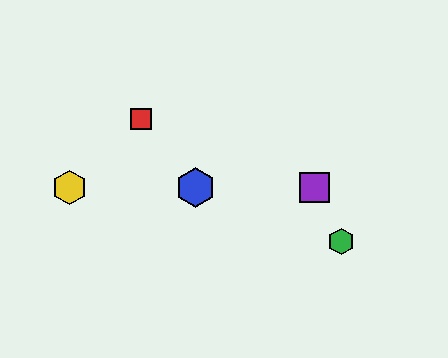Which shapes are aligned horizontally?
The blue hexagon, the yellow hexagon, the purple square are aligned horizontally.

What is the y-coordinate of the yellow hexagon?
The yellow hexagon is at y≈187.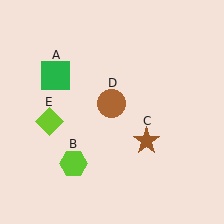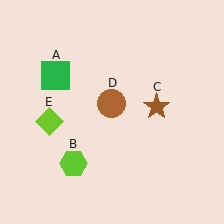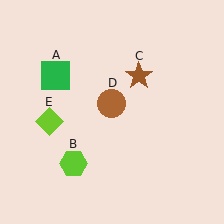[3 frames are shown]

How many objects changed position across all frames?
1 object changed position: brown star (object C).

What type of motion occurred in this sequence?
The brown star (object C) rotated counterclockwise around the center of the scene.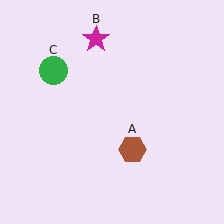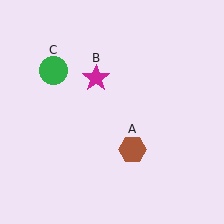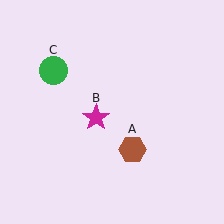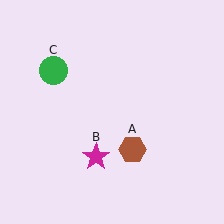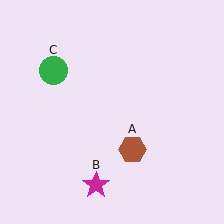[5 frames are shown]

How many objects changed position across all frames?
1 object changed position: magenta star (object B).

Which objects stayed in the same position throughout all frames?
Brown hexagon (object A) and green circle (object C) remained stationary.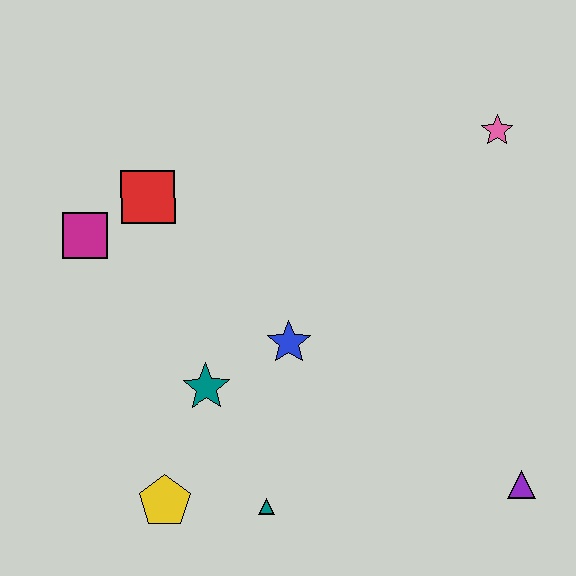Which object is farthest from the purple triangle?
The magenta square is farthest from the purple triangle.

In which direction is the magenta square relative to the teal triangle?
The magenta square is above the teal triangle.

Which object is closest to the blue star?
The teal star is closest to the blue star.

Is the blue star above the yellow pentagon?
Yes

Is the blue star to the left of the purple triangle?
Yes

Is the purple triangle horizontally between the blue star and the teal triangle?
No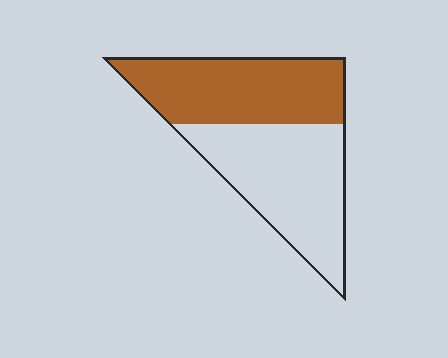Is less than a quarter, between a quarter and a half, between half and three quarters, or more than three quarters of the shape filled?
Between a quarter and a half.